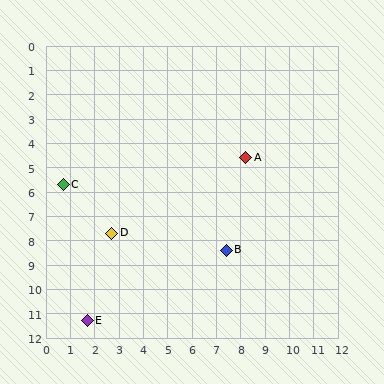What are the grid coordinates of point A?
Point A is at approximately (8.2, 4.6).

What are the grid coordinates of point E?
Point E is at approximately (1.7, 11.3).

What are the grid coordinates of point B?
Point B is at approximately (7.4, 8.4).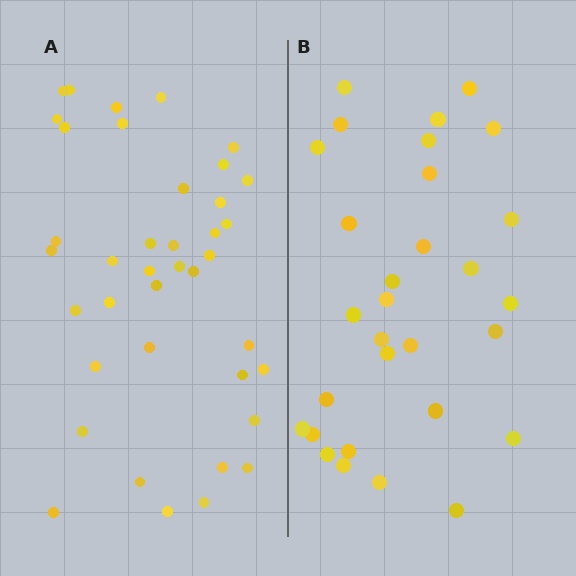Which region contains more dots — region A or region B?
Region A (the left region) has more dots.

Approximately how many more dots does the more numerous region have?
Region A has roughly 8 or so more dots than region B.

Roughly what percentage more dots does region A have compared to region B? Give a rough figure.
About 30% more.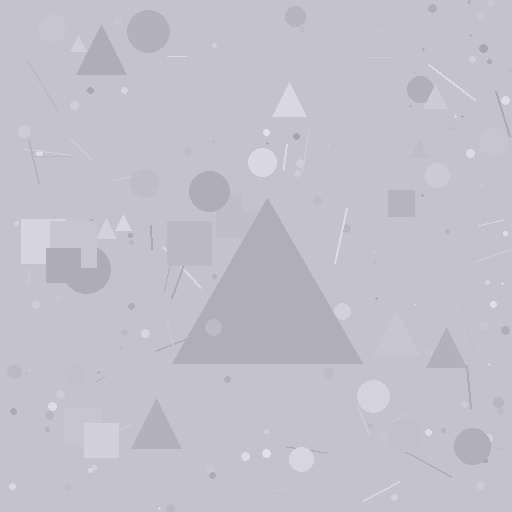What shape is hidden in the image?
A triangle is hidden in the image.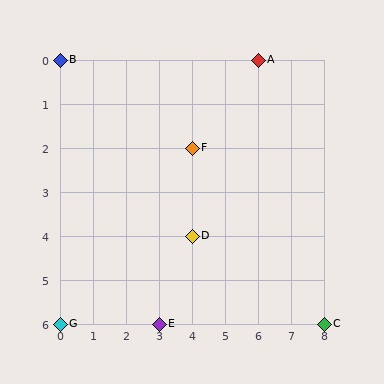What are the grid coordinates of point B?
Point B is at grid coordinates (0, 0).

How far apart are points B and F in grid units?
Points B and F are 4 columns and 2 rows apart (about 4.5 grid units diagonally).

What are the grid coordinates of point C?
Point C is at grid coordinates (8, 6).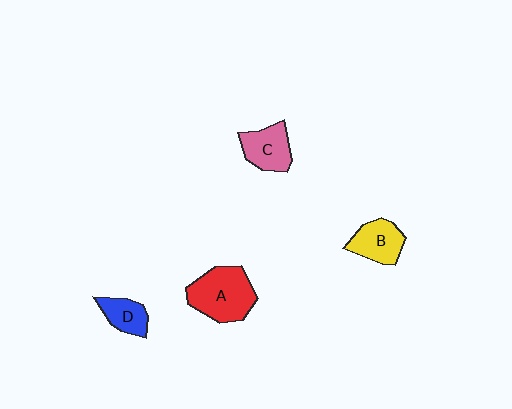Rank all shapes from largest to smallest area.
From largest to smallest: A (red), C (pink), B (yellow), D (blue).